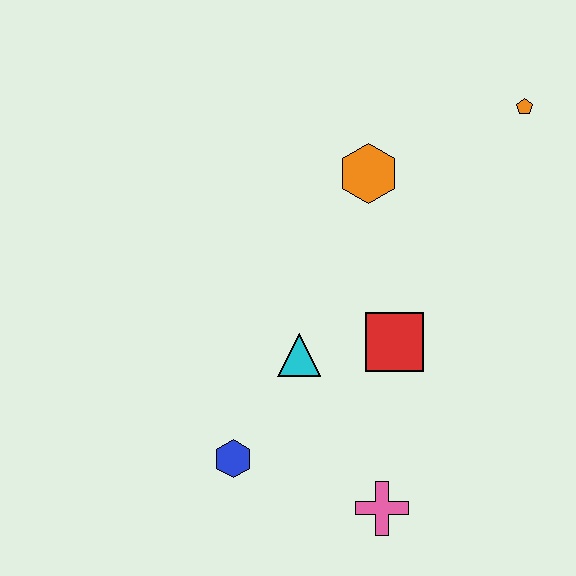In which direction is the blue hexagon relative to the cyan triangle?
The blue hexagon is below the cyan triangle.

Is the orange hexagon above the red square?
Yes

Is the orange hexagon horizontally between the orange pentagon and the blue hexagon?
Yes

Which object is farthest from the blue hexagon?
The orange pentagon is farthest from the blue hexagon.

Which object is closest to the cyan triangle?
The red square is closest to the cyan triangle.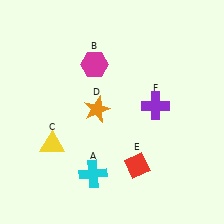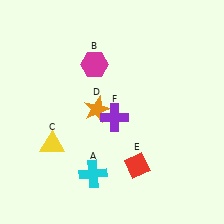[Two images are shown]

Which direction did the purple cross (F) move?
The purple cross (F) moved left.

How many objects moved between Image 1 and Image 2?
1 object moved between the two images.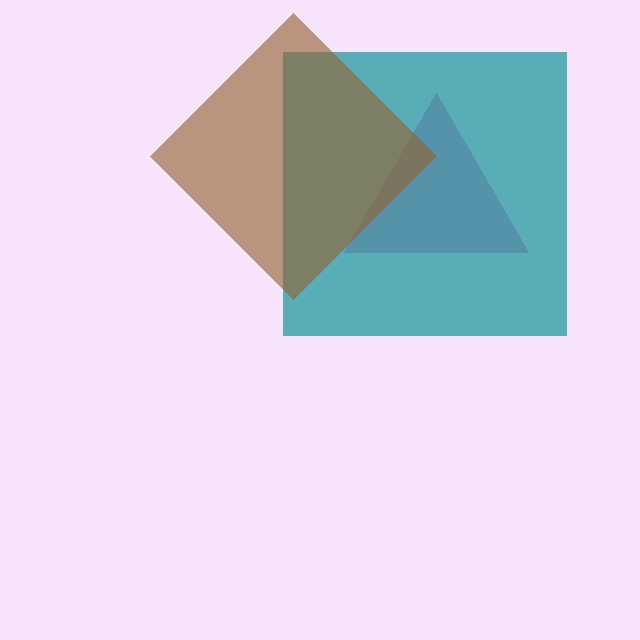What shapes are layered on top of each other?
The layered shapes are: a pink triangle, a teal square, a brown diamond.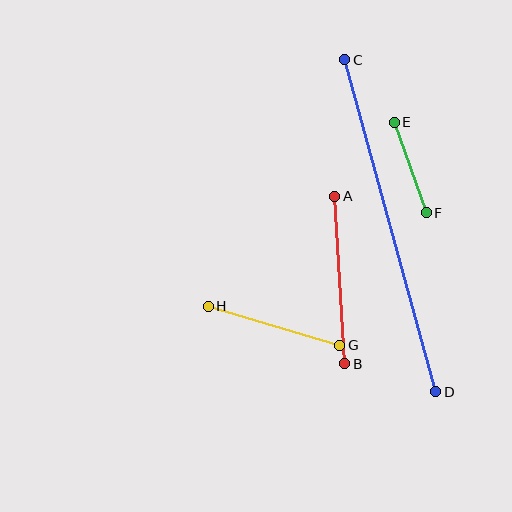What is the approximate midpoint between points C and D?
The midpoint is at approximately (390, 226) pixels.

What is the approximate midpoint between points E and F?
The midpoint is at approximately (410, 168) pixels.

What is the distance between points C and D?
The distance is approximately 344 pixels.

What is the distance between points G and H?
The distance is approximately 137 pixels.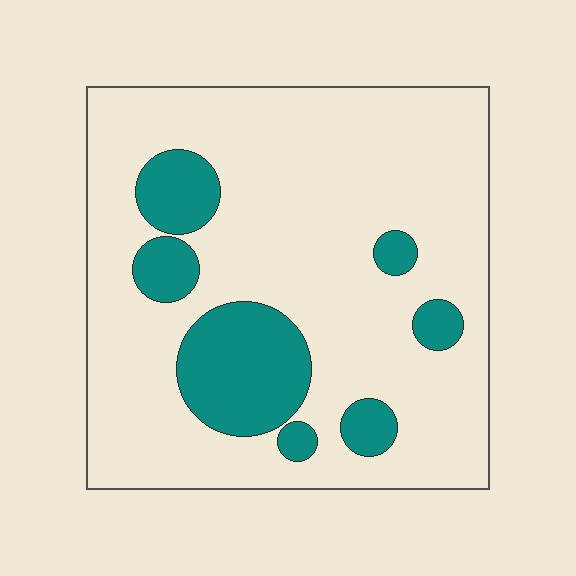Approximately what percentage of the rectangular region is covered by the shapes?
Approximately 20%.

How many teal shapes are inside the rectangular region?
7.